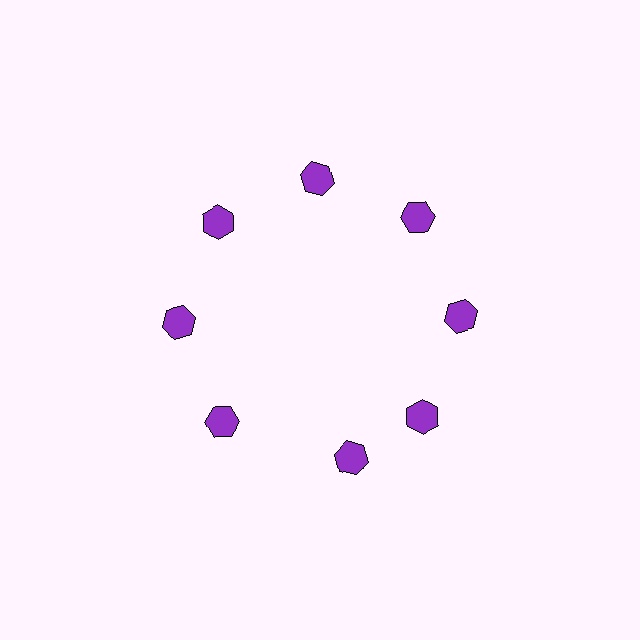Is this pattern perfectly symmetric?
No. The 8 purple hexagons are arranged in a ring, but one element near the 6 o'clock position is rotated out of alignment along the ring, breaking the 8-fold rotational symmetry.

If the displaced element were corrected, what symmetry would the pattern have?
It would have 8-fold rotational symmetry — the pattern would map onto itself every 45 degrees.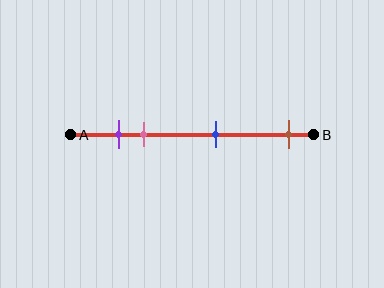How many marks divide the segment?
There are 4 marks dividing the segment.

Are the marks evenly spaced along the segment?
No, the marks are not evenly spaced.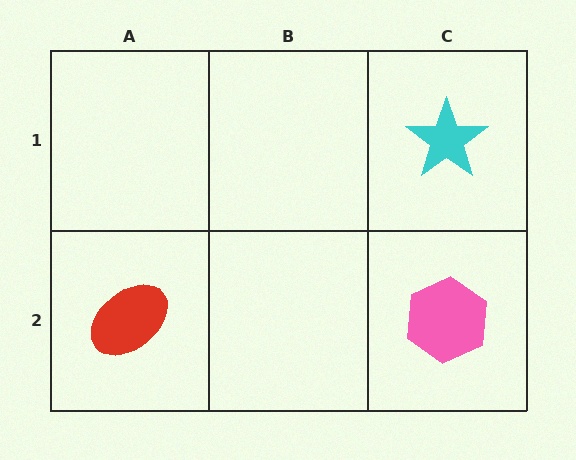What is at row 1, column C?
A cyan star.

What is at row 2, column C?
A pink hexagon.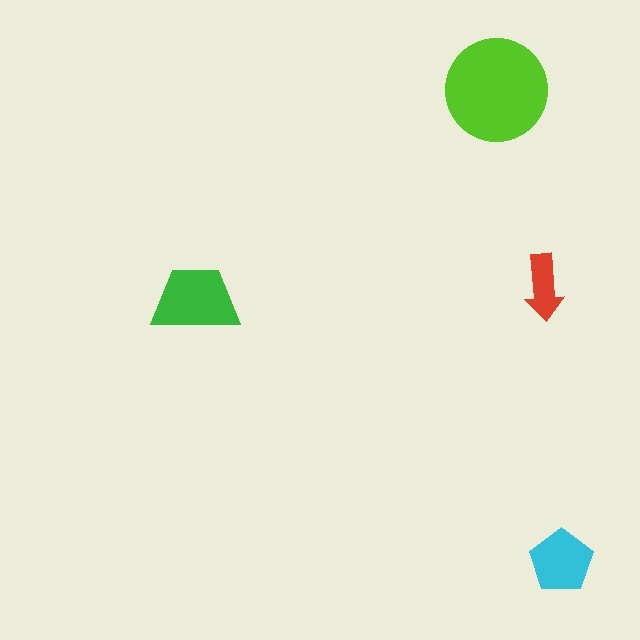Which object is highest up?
The lime circle is topmost.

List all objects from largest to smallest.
The lime circle, the green trapezoid, the cyan pentagon, the red arrow.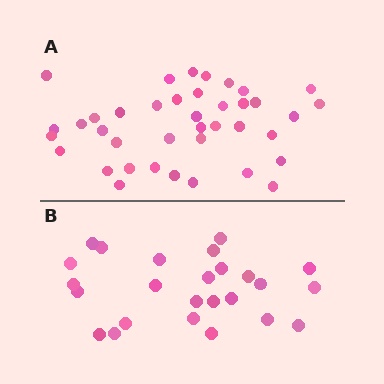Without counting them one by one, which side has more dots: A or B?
Region A (the top region) has more dots.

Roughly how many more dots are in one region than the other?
Region A has approximately 15 more dots than region B.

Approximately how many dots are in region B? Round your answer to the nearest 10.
About 20 dots. (The exact count is 25, which rounds to 20.)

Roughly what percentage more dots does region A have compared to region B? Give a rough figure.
About 55% more.